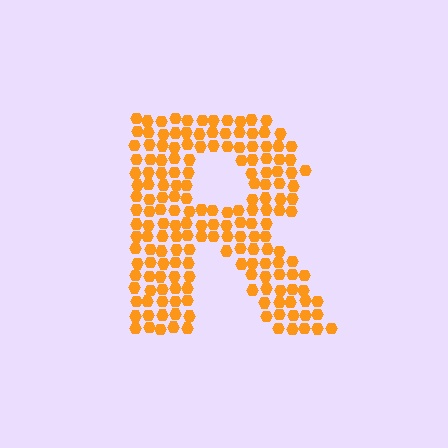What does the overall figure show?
The overall figure shows the letter R.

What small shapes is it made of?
It is made of small hexagons.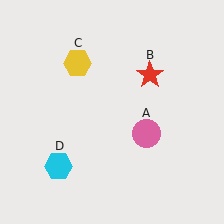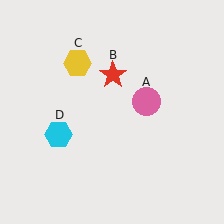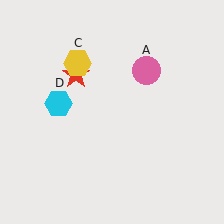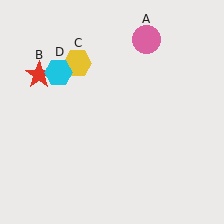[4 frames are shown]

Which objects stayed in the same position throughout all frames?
Yellow hexagon (object C) remained stationary.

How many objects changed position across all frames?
3 objects changed position: pink circle (object A), red star (object B), cyan hexagon (object D).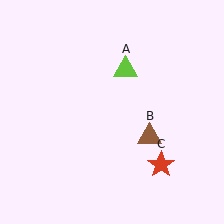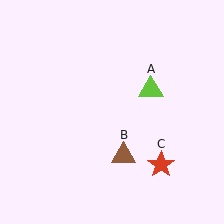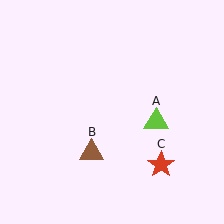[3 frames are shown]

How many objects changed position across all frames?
2 objects changed position: lime triangle (object A), brown triangle (object B).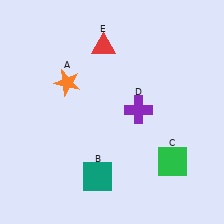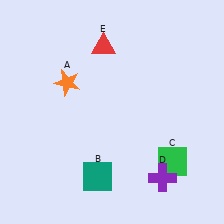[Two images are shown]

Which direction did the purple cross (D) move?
The purple cross (D) moved down.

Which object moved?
The purple cross (D) moved down.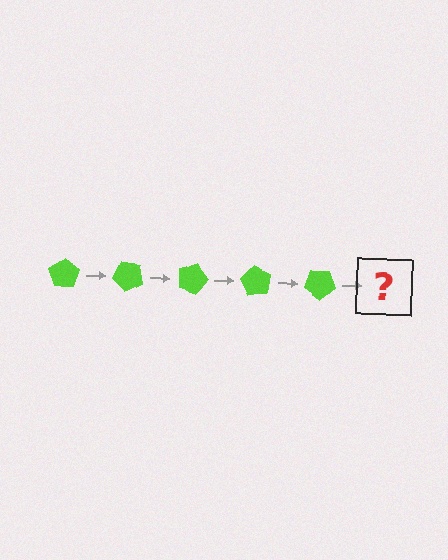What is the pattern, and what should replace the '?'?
The pattern is that the pentagon rotates 45 degrees each step. The '?' should be a lime pentagon rotated 225 degrees.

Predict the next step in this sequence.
The next step is a lime pentagon rotated 225 degrees.